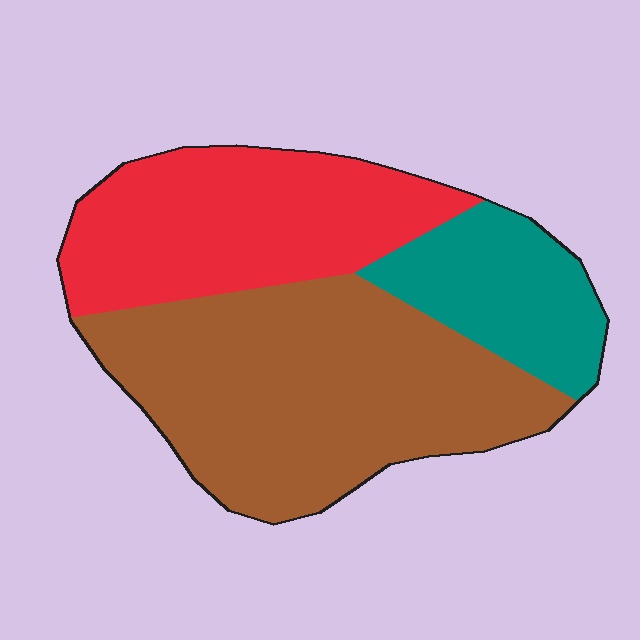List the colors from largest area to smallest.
From largest to smallest: brown, red, teal.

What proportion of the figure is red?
Red covers about 30% of the figure.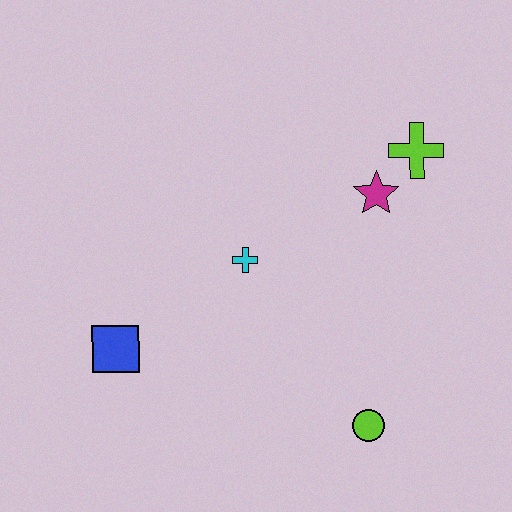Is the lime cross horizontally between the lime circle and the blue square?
No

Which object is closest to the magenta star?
The lime cross is closest to the magenta star.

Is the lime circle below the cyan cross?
Yes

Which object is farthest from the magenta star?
The blue square is farthest from the magenta star.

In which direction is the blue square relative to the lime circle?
The blue square is to the left of the lime circle.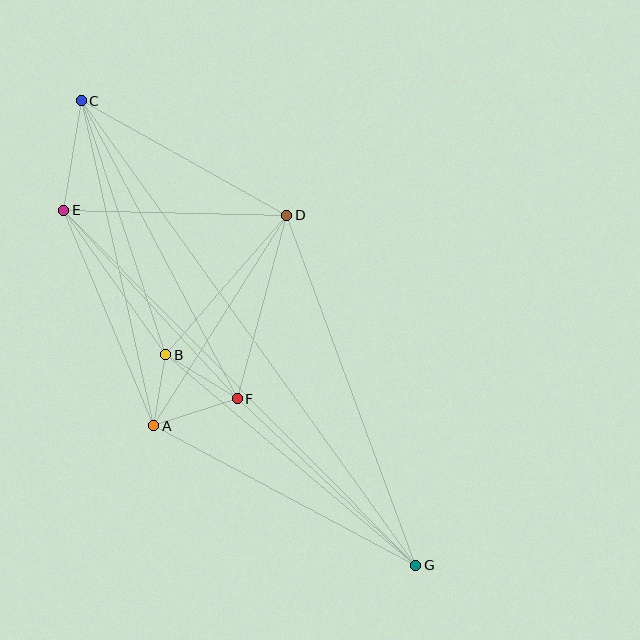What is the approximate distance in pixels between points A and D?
The distance between A and D is approximately 249 pixels.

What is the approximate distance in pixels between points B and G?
The distance between B and G is approximately 327 pixels.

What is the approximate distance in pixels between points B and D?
The distance between B and D is approximately 185 pixels.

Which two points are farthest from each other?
Points C and G are farthest from each other.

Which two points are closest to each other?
Points A and B are closest to each other.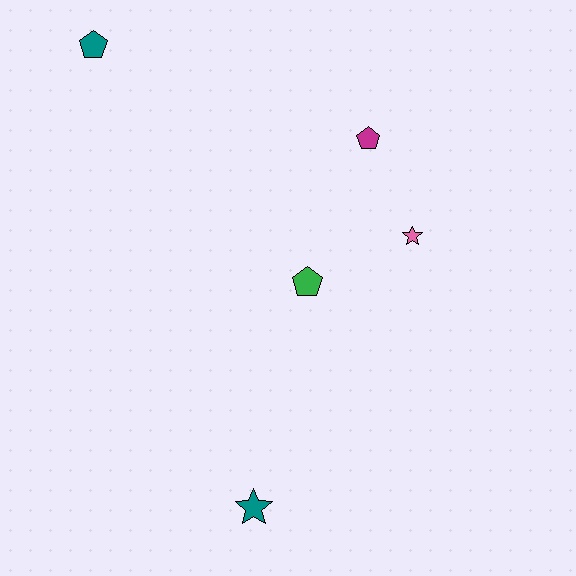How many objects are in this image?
There are 5 objects.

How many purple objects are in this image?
There are no purple objects.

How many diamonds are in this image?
There are no diamonds.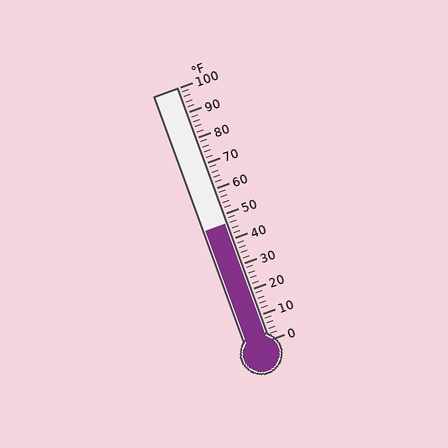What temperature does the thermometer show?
The thermometer shows approximately 46°F.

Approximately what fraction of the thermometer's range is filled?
The thermometer is filled to approximately 45% of its range.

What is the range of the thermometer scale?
The thermometer scale ranges from 0°F to 100°F.